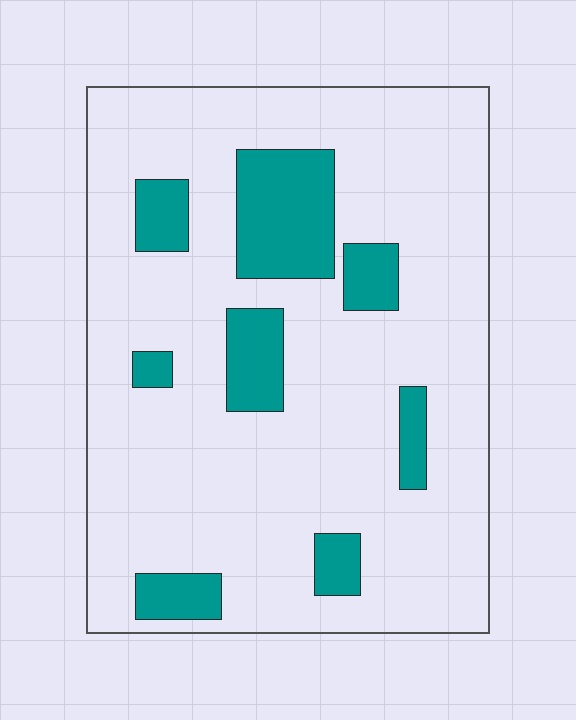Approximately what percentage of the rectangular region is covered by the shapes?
Approximately 15%.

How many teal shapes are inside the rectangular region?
8.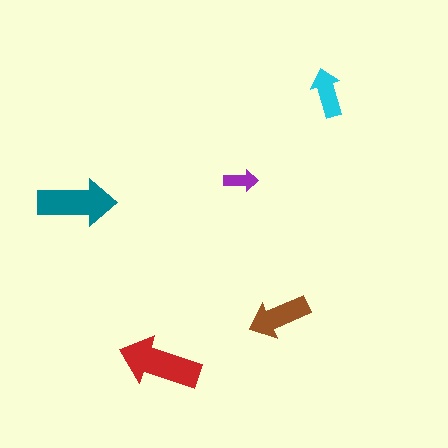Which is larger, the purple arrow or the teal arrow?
The teal one.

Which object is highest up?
The cyan arrow is topmost.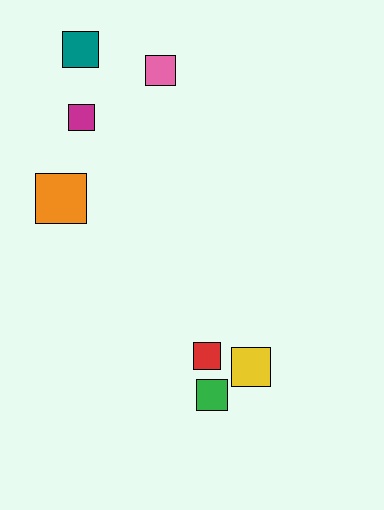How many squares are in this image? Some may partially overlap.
There are 7 squares.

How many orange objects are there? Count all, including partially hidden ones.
There is 1 orange object.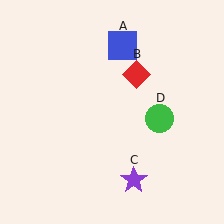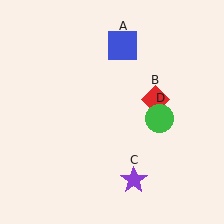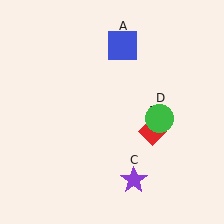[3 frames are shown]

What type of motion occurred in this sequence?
The red diamond (object B) rotated clockwise around the center of the scene.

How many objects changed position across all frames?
1 object changed position: red diamond (object B).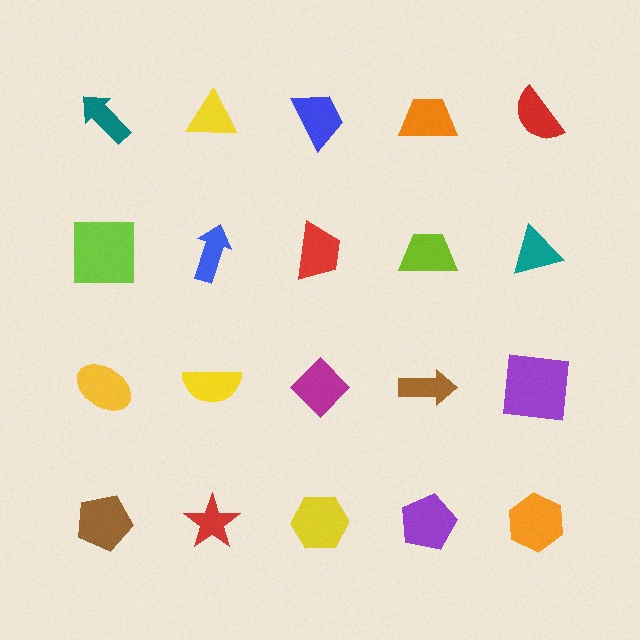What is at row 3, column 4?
A brown arrow.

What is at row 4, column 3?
A yellow hexagon.